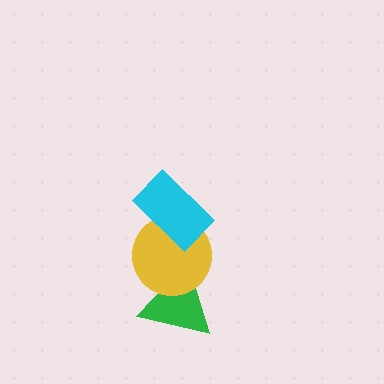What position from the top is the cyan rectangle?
The cyan rectangle is 1st from the top.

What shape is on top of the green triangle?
The yellow circle is on top of the green triangle.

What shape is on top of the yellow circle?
The cyan rectangle is on top of the yellow circle.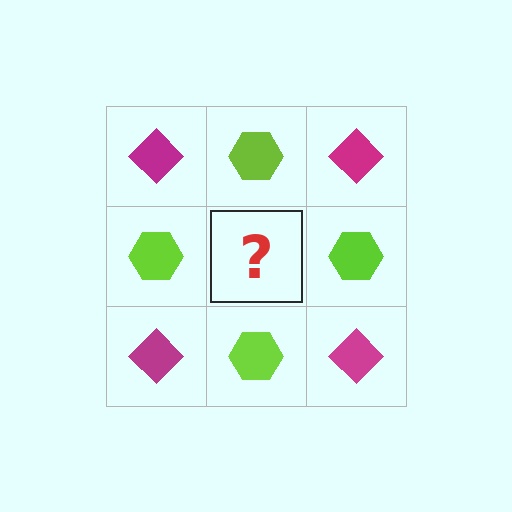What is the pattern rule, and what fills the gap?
The rule is that it alternates magenta diamond and lime hexagon in a checkerboard pattern. The gap should be filled with a magenta diamond.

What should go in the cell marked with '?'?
The missing cell should contain a magenta diamond.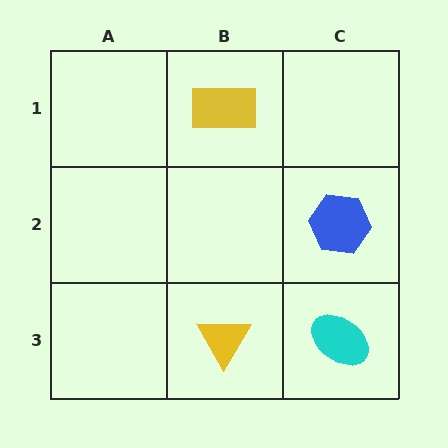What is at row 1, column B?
A yellow rectangle.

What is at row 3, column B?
A yellow triangle.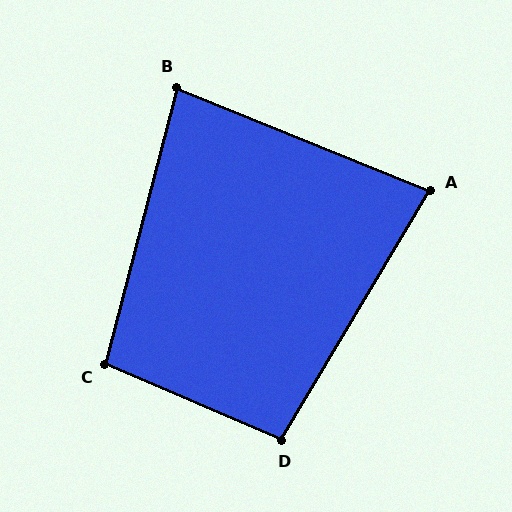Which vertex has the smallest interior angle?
A, at approximately 81 degrees.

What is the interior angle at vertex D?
Approximately 98 degrees (obtuse).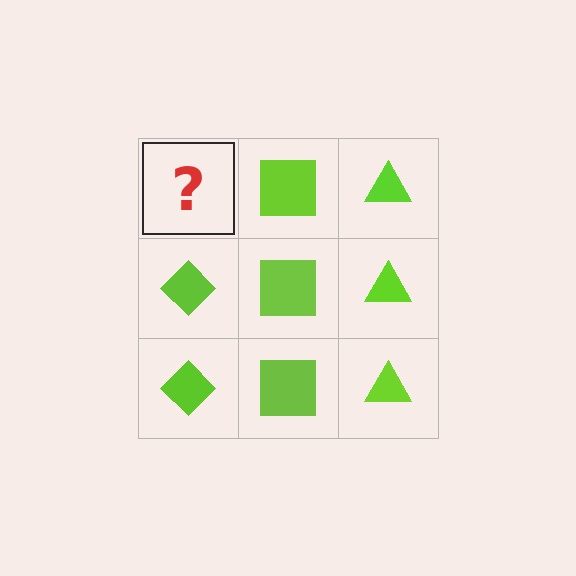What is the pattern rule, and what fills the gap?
The rule is that each column has a consistent shape. The gap should be filled with a lime diamond.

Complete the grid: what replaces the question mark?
The question mark should be replaced with a lime diamond.